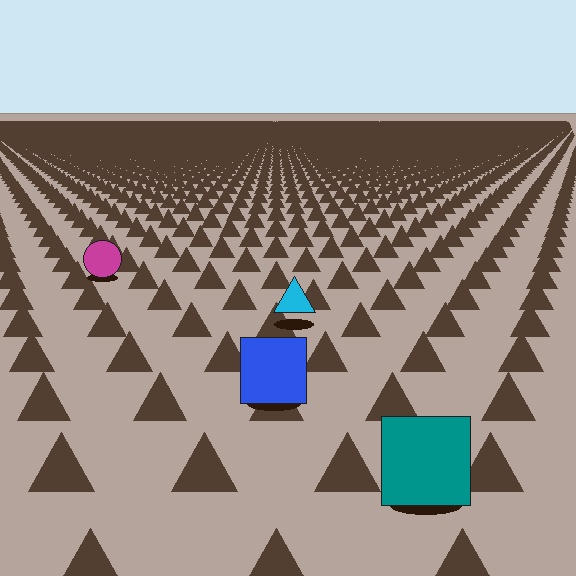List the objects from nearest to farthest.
From nearest to farthest: the teal square, the blue square, the cyan triangle, the magenta circle.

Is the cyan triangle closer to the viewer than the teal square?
No. The teal square is closer — you can tell from the texture gradient: the ground texture is coarser near it.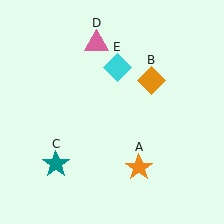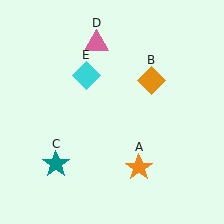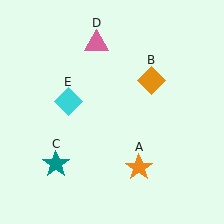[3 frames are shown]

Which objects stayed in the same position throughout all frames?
Orange star (object A) and orange diamond (object B) and teal star (object C) and pink triangle (object D) remained stationary.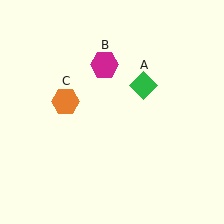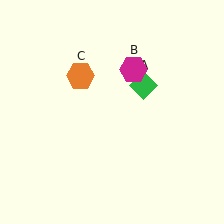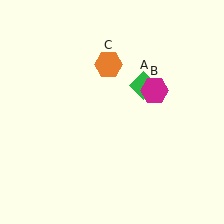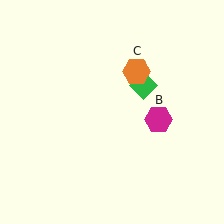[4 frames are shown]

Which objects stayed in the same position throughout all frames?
Green diamond (object A) remained stationary.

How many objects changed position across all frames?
2 objects changed position: magenta hexagon (object B), orange hexagon (object C).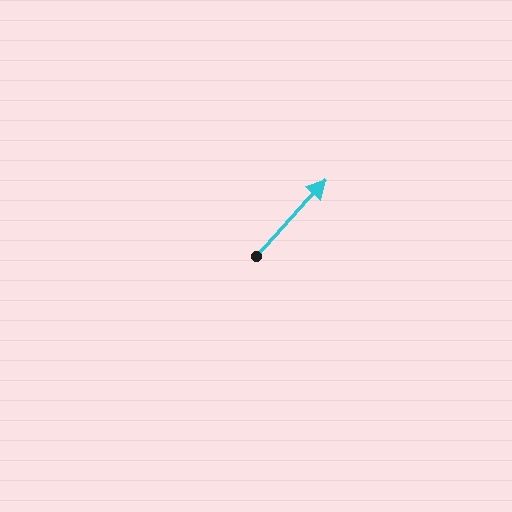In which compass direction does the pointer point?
Northeast.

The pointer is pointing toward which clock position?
Roughly 1 o'clock.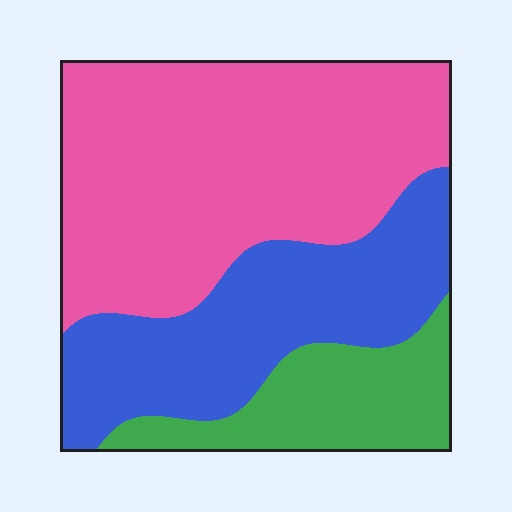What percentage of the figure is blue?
Blue takes up between a sixth and a third of the figure.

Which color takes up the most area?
Pink, at roughly 50%.